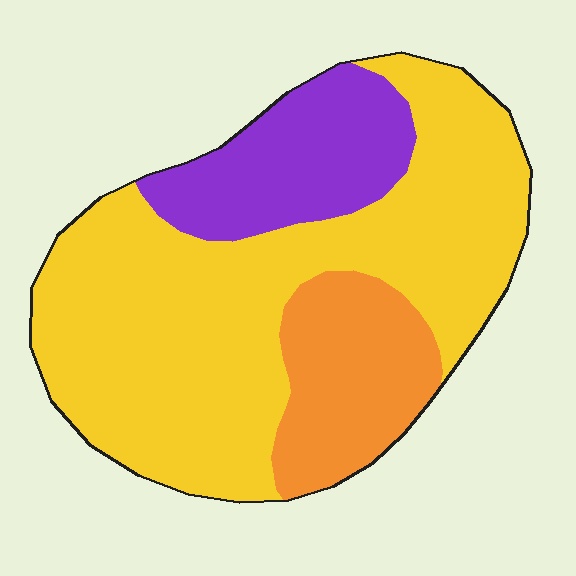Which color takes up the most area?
Yellow, at roughly 65%.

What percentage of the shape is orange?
Orange covers 18% of the shape.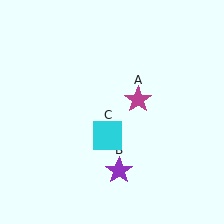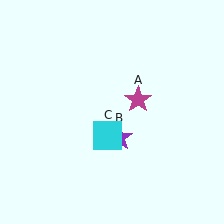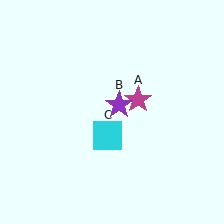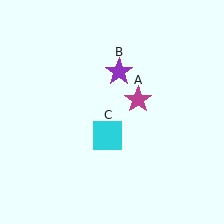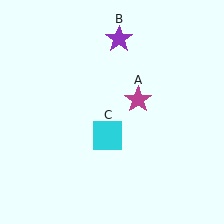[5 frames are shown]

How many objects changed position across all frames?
1 object changed position: purple star (object B).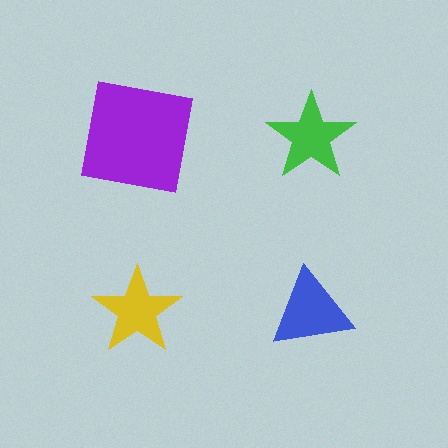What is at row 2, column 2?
A blue triangle.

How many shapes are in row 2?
2 shapes.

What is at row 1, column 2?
A green star.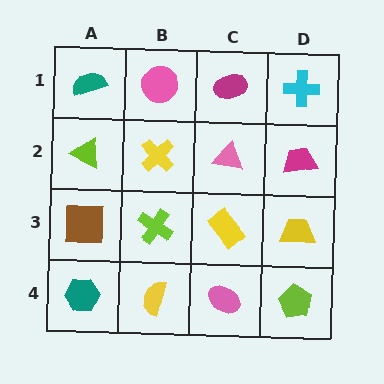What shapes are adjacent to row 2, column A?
A teal semicircle (row 1, column A), a brown square (row 3, column A), a yellow cross (row 2, column B).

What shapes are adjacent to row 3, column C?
A pink triangle (row 2, column C), a pink ellipse (row 4, column C), a lime cross (row 3, column B), a yellow trapezoid (row 3, column D).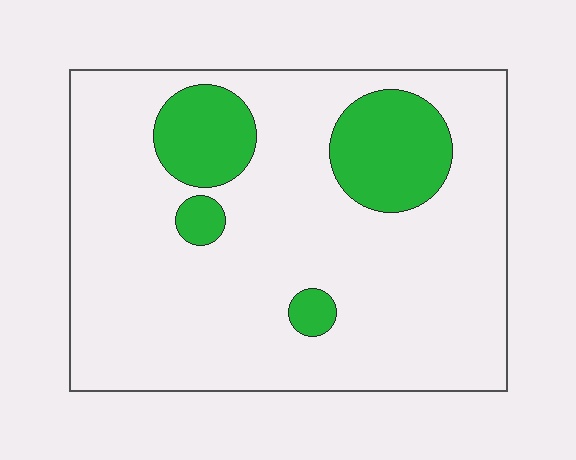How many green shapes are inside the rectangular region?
4.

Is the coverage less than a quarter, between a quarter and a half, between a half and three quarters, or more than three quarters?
Less than a quarter.